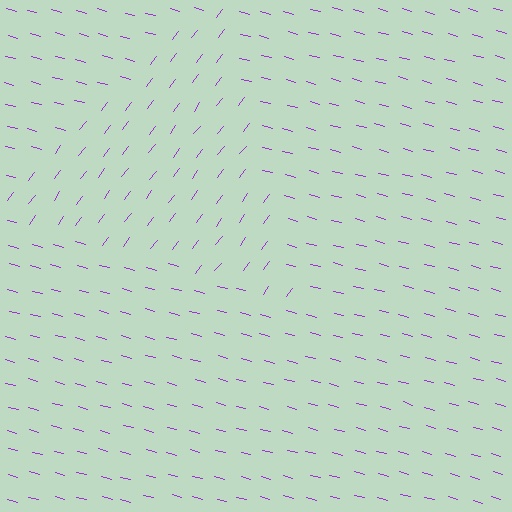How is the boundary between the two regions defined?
The boundary is defined purely by a change in line orientation (approximately 68 degrees difference). All lines are the same color and thickness.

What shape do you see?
I see a triangle.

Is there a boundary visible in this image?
Yes, there is a texture boundary formed by a change in line orientation.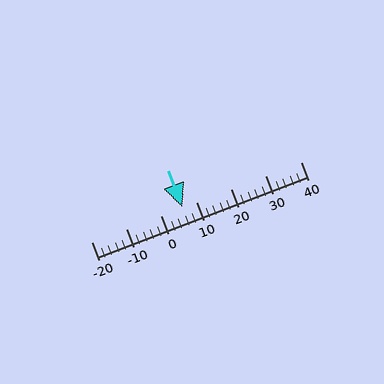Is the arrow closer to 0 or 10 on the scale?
The arrow is closer to 10.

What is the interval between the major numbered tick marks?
The major tick marks are spaced 10 units apart.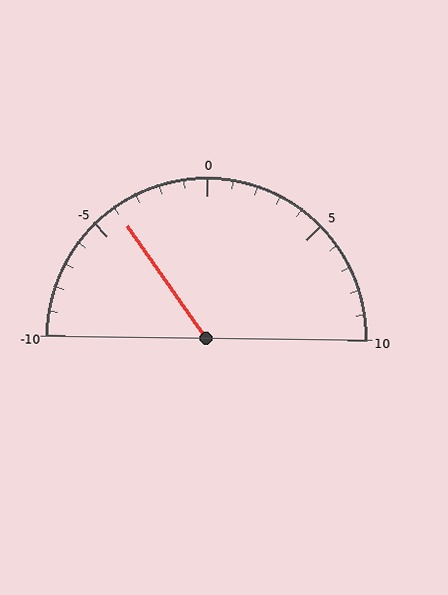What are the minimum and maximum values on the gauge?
The gauge ranges from -10 to 10.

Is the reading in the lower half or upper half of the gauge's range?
The reading is in the lower half of the range (-10 to 10).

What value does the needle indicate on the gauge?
The needle indicates approximately -4.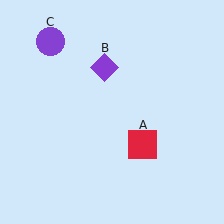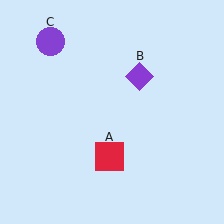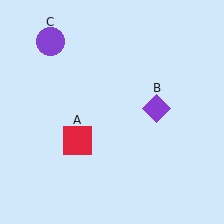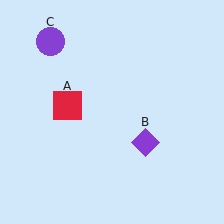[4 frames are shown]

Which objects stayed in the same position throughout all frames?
Purple circle (object C) remained stationary.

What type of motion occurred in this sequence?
The red square (object A), purple diamond (object B) rotated clockwise around the center of the scene.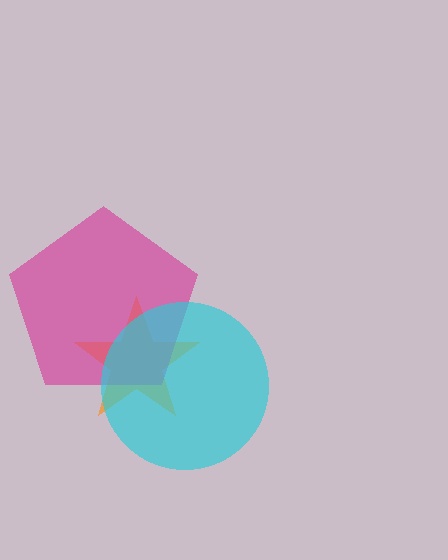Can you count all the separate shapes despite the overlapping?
Yes, there are 3 separate shapes.